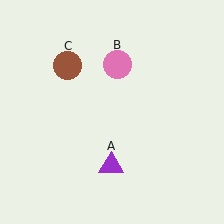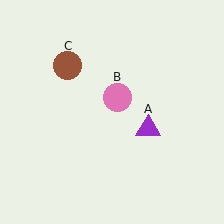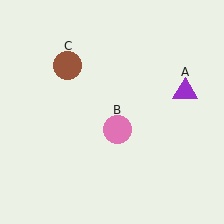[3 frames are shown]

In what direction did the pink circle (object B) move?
The pink circle (object B) moved down.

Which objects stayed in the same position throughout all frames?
Brown circle (object C) remained stationary.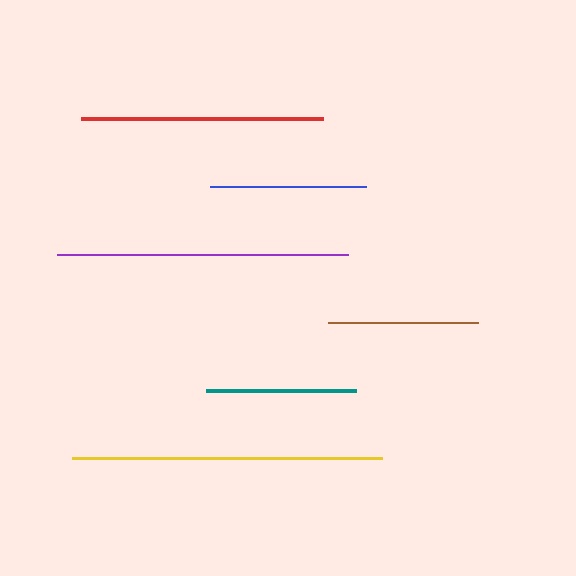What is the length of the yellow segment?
The yellow segment is approximately 310 pixels long.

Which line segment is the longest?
The yellow line is the longest at approximately 310 pixels.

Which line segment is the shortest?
The brown line is the shortest at approximately 150 pixels.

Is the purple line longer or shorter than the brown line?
The purple line is longer than the brown line.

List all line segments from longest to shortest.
From longest to shortest: yellow, purple, red, blue, teal, brown.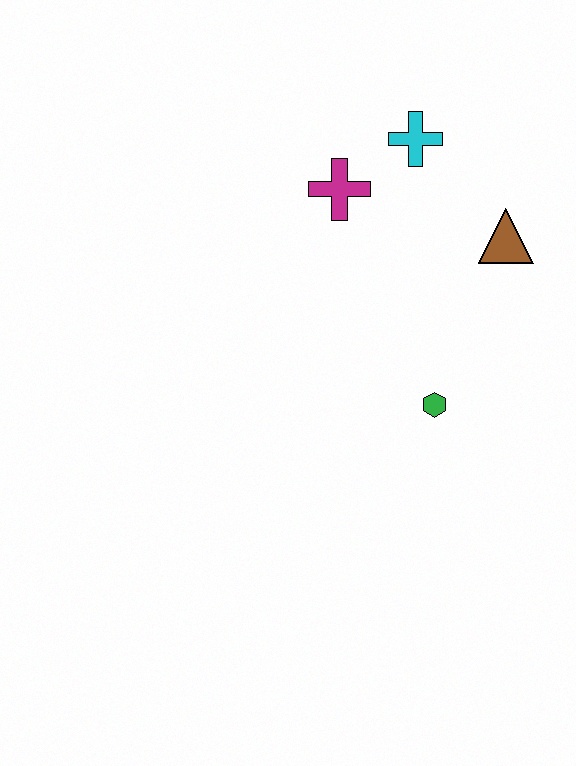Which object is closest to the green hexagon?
The brown triangle is closest to the green hexagon.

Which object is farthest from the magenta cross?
The green hexagon is farthest from the magenta cross.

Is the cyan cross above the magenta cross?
Yes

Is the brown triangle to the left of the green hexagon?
No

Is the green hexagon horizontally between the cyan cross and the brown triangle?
Yes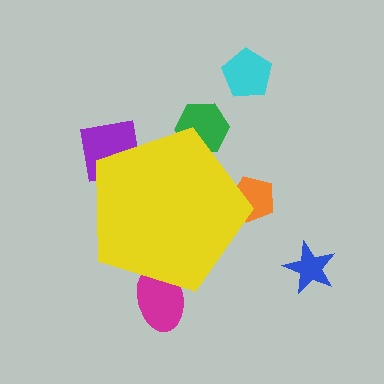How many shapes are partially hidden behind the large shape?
4 shapes are partially hidden.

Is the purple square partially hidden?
Yes, the purple square is partially hidden behind the yellow pentagon.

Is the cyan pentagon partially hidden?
No, the cyan pentagon is fully visible.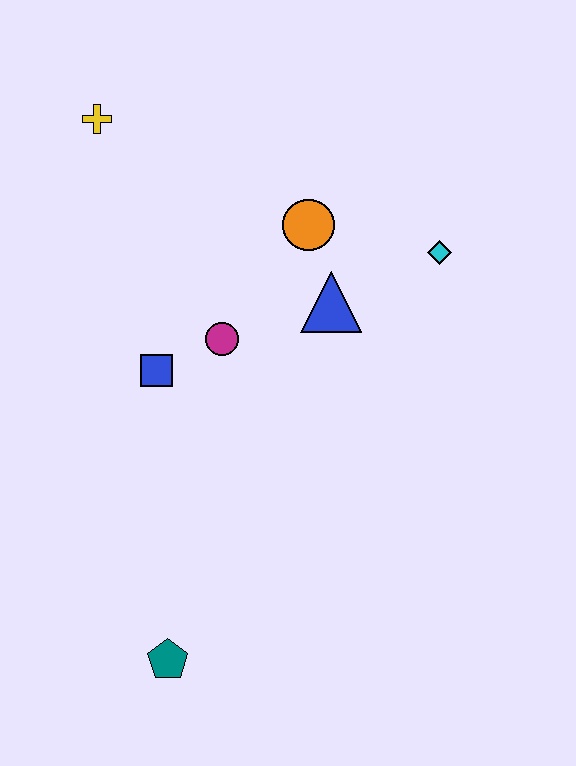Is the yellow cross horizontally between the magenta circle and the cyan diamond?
No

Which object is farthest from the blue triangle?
The teal pentagon is farthest from the blue triangle.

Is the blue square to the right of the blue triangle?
No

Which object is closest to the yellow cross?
The orange circle is closest to the yellow cross.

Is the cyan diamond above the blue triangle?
Yes